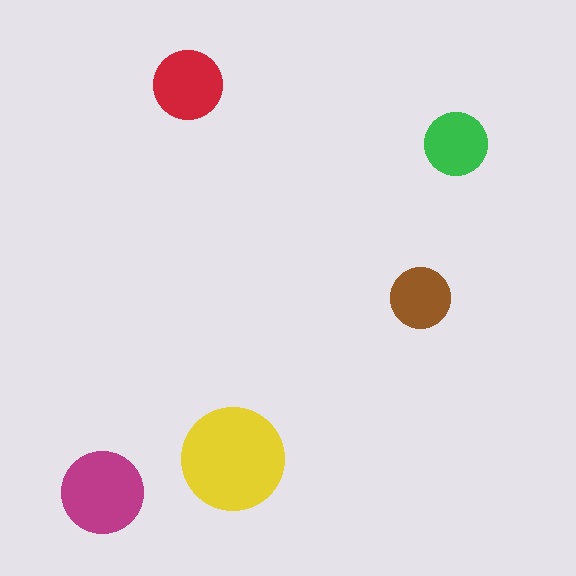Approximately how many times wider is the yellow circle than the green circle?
About 1.5 times wider.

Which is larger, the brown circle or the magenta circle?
The magenta one.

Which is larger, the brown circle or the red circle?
The red one.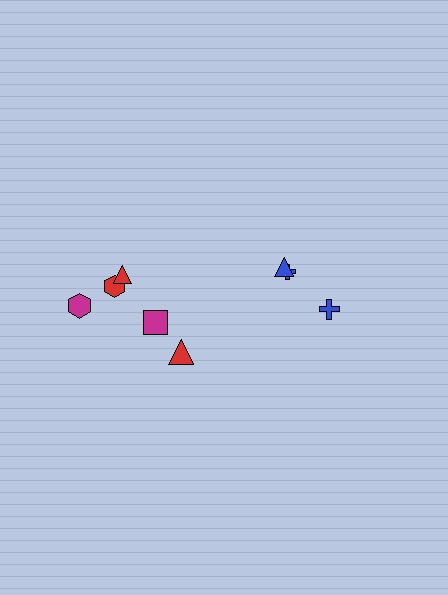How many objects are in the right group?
There are 3 objects.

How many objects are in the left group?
There are 5 objects.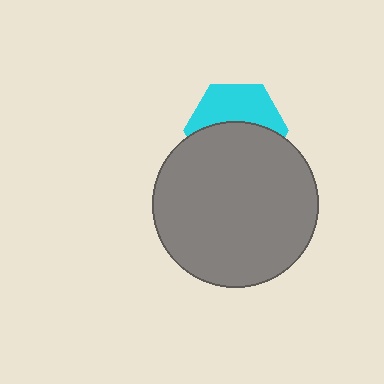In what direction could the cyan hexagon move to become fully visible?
The cyan hexagon could move up. That would shift it out from behind the gray circle entirely.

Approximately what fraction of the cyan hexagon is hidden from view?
Roughly 55% of the cyan hexagon is hidden behind the gray circle.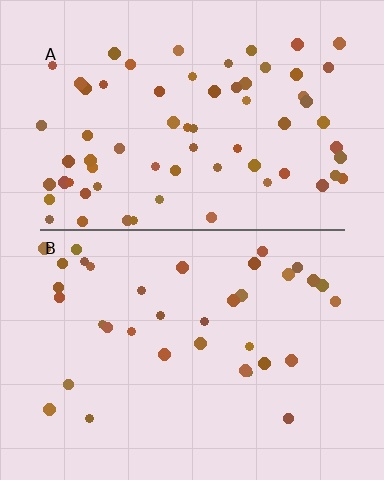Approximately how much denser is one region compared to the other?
Approximately 1.9× — region A over region B.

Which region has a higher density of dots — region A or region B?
A (the top).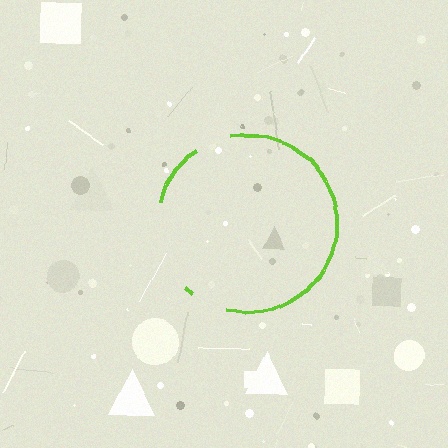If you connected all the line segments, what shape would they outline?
They would outline a circle.